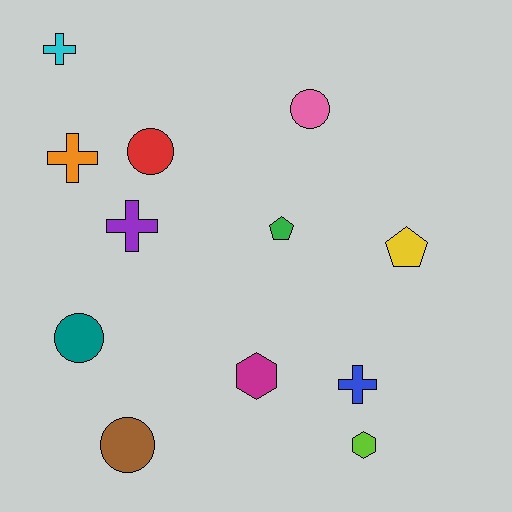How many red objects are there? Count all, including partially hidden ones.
There is 1 red object.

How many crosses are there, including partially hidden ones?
There are 4 crosses.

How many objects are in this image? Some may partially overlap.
There are 12 objects.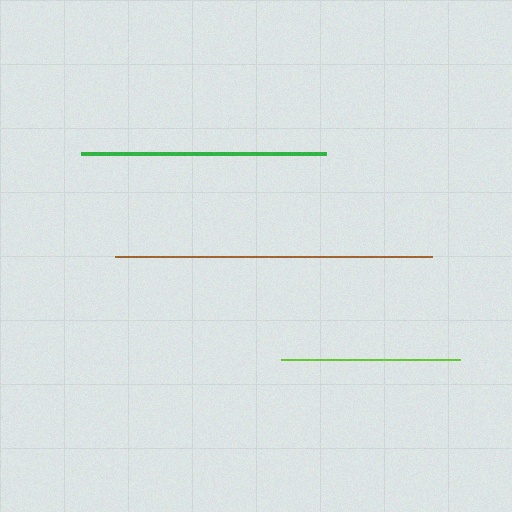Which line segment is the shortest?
The lime line is the shortest at approximately 179 pixels.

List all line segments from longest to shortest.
From longest to shortest: brown, green, lime.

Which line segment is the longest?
The brown line is the longest at approximately 317 pixels.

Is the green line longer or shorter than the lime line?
The green line is longer than the lime line.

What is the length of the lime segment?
The lime segment is approximately 179 pixels long.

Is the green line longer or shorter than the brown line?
The brown line is longer than the green line.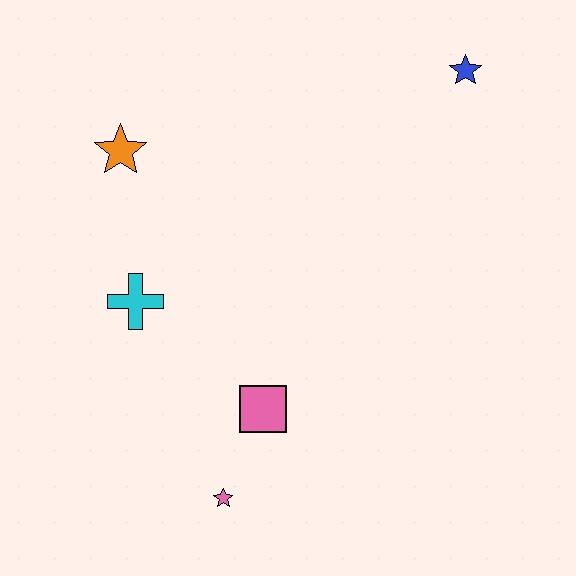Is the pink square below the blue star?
Yes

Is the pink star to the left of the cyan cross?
No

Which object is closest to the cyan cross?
The orange star is closest to the cyan cross.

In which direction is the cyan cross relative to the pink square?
The cyan cross is to the left of the pink square.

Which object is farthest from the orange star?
The pink star is farthest from the orange star.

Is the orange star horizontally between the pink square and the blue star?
No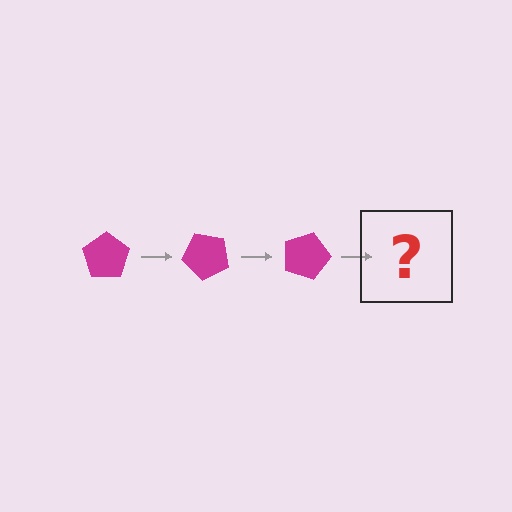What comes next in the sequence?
The next element should be a magenta pentagon rotated 135 degrees.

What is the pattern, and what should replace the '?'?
The pattern is that the pentagon rotates 45 degrees each step. The '?' should be a magenta pentagon rotated 135 degrees.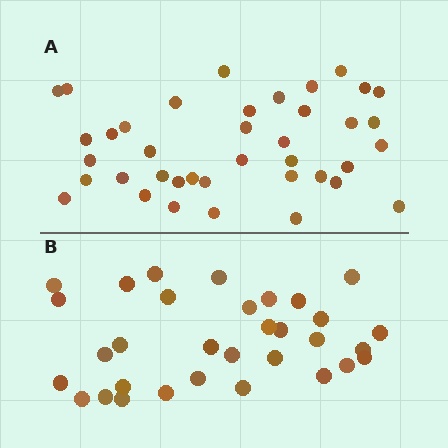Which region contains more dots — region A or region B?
Region A (the top region) has more dots.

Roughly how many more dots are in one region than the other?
Region A has roughly 8 or so more dots than region B.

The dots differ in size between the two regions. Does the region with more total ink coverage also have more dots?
No. Region B has more total ink coverage because its dots are larger, but region A actually contains more individual dots. Total area can be misleading — the number of items is what matters here.